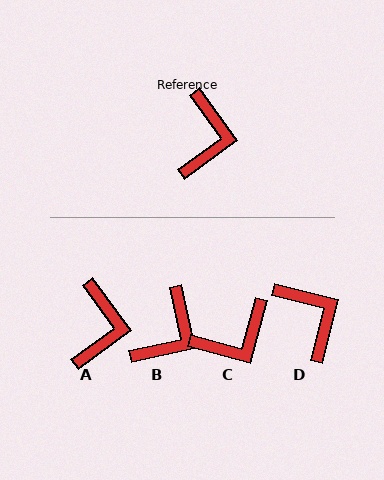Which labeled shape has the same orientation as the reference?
A.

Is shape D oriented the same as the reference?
No, it is off by about 40 degrees.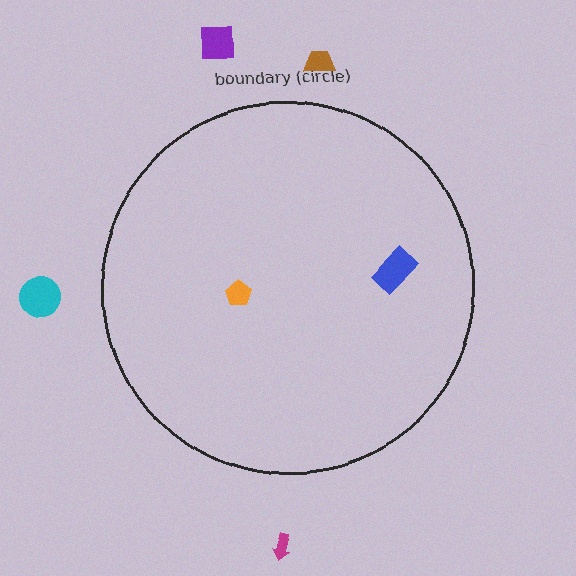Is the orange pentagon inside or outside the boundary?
Inside.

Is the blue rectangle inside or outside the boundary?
Inside.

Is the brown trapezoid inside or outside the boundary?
Outside.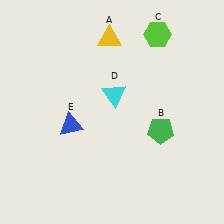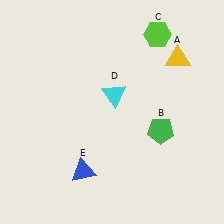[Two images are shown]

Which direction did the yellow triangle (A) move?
The yellow triangle (A) moved right.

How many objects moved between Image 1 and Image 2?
2 objects moved between the two images.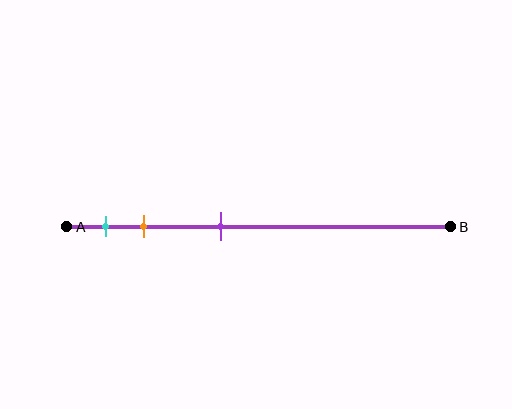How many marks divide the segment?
There are 3 marks dividing the segment.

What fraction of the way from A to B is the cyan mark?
The cyan mark is approximately 10% (0.1) of the way from A to B.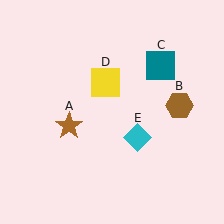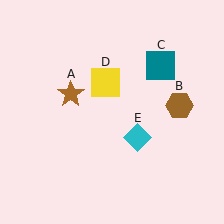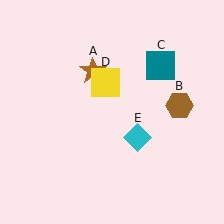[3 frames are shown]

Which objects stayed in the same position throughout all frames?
Brown hexagon (object B) and teal square (object C) and yellow square (object D) and cyan diamond (object E) remained stationary.